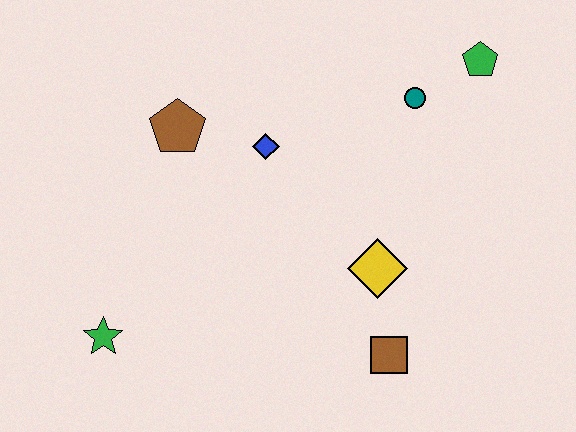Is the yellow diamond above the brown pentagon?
No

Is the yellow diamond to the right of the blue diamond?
Yes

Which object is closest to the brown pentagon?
The blue diamond is closest to the brown pentagon.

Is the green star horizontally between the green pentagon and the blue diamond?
No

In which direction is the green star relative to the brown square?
The green star is to the left of the brown square.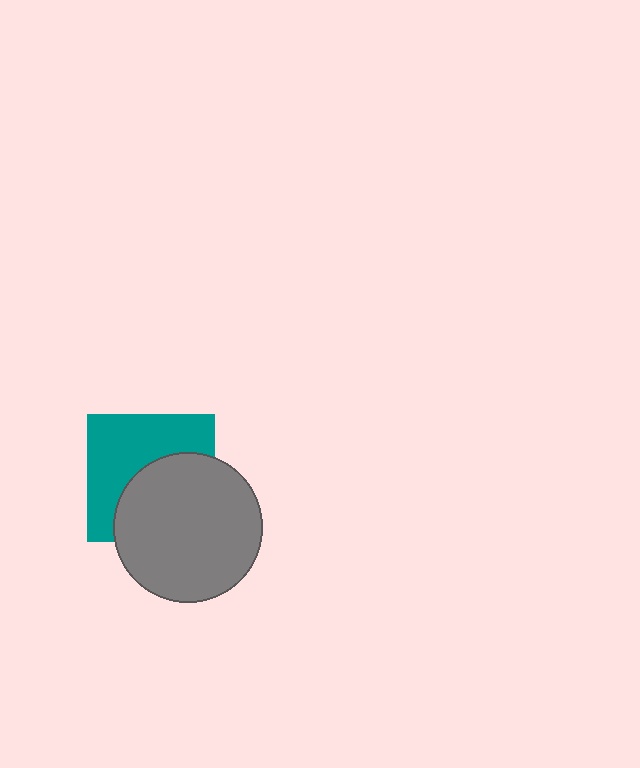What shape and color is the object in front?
The object in front is a gray circle.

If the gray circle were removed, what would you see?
You would see the complete teal square.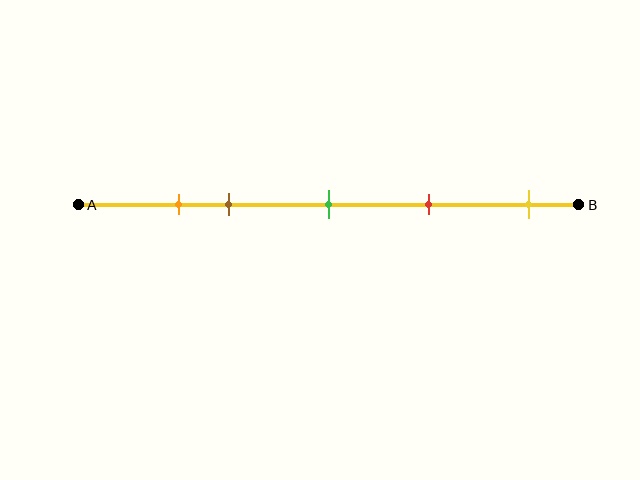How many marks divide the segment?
There are 5 marks dividing the segment.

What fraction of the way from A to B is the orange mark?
The orange mark is approximately 20% (0.2) of the way from A to B.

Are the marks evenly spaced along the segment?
No, the marks are not evenly spaced.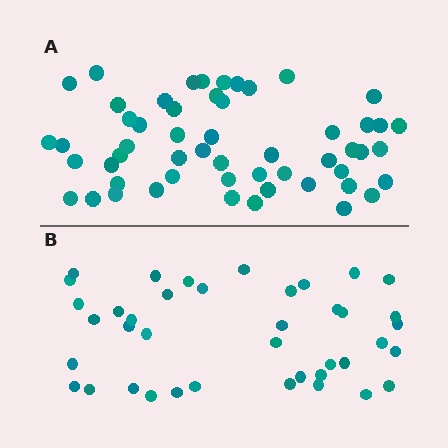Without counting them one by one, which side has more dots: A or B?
Region A (the top region) has more dots.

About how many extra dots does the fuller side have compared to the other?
Region A has approximately 15 more dots than region B.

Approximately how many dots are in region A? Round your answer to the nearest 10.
About 50 dots. (The exact count is 54, which rounds to 50.)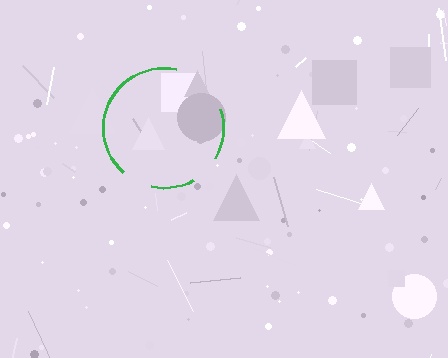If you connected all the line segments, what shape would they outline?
They would outline a circle.